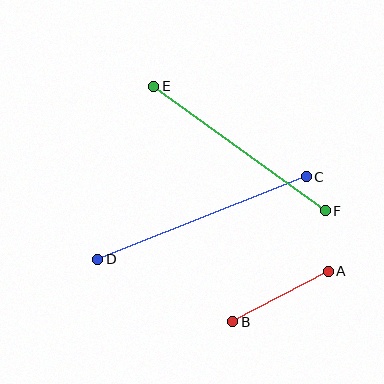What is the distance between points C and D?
The distance is approximately 224 pixels.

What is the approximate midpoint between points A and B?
The midpoint is at approximately (280, 297) pixels.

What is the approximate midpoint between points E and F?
The midpoint is at approximately (239, 148) pixels.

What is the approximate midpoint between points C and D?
The midpoint is at approximately (202, 218) pixels.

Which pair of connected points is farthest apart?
Points C and D are farthest apart.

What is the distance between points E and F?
The distance is approximately 212 pixels.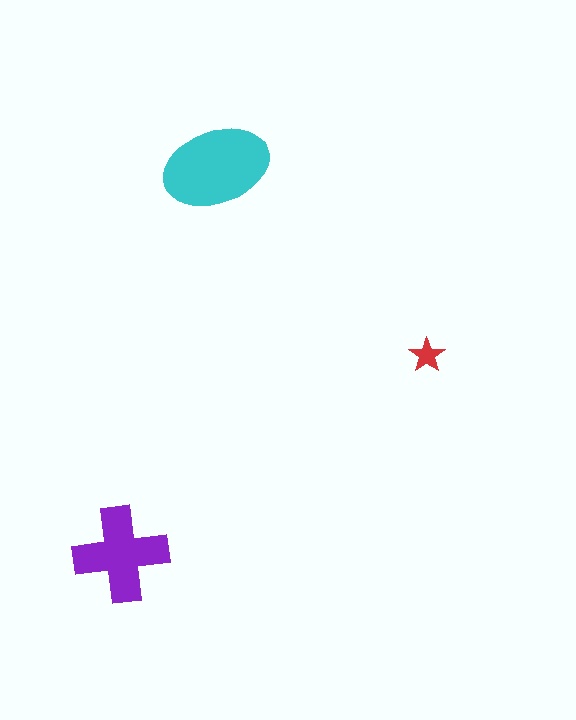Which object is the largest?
The cyan ellipse.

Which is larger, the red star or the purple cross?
The purple cross.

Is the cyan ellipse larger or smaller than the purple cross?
Larger.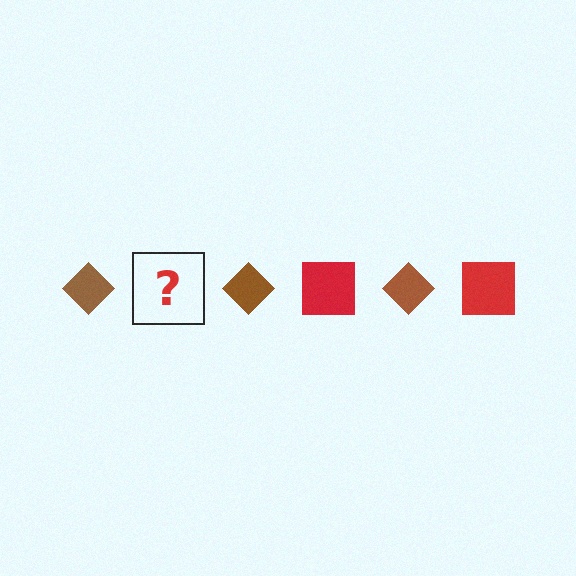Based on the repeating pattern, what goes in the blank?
The blank should be a red square.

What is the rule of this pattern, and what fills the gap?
The rule is that the pattern alternates between brown diamond and red square. The gap should be filled with a red square.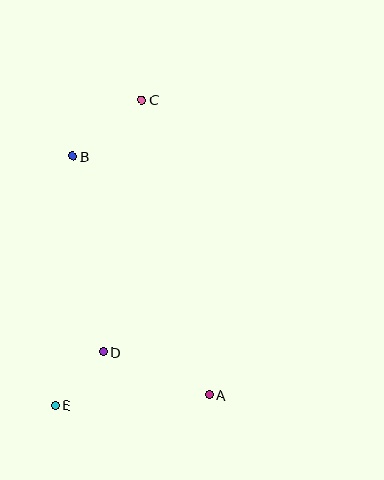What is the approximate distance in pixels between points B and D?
The distance between B and D is approximately 198 pixels.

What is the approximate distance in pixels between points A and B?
The distance between A and B is approximately 275 pixels.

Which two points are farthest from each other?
Points C and E are farthest from each other.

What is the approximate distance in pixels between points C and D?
The distance between C and D is approximately 255 pixels.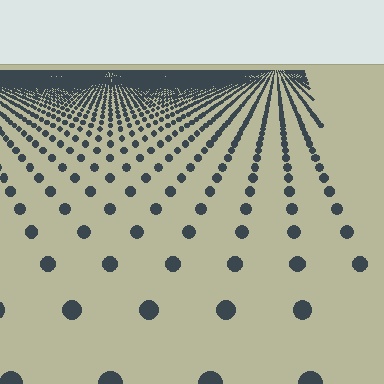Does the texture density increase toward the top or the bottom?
Density increases toward the top.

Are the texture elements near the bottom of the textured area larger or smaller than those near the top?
Larger. Near the bottom, elements are closer to the viewer and appear at a bigger on-screen size.